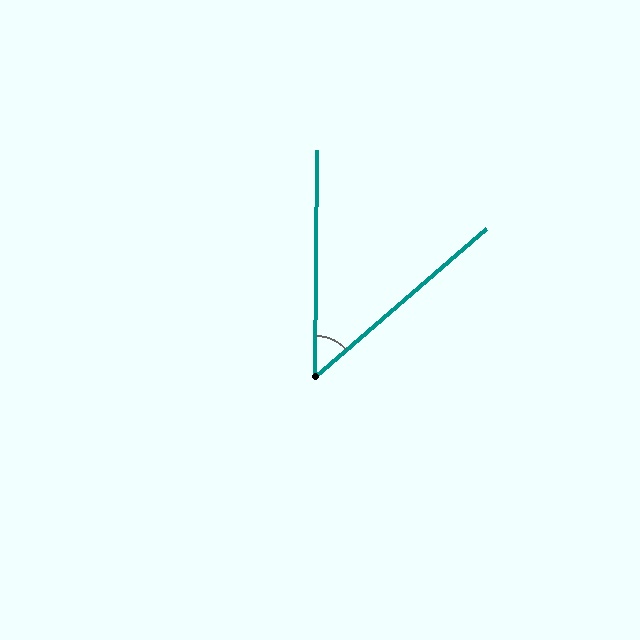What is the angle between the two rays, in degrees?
Approximately 49 degrees.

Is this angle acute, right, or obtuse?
It is acute.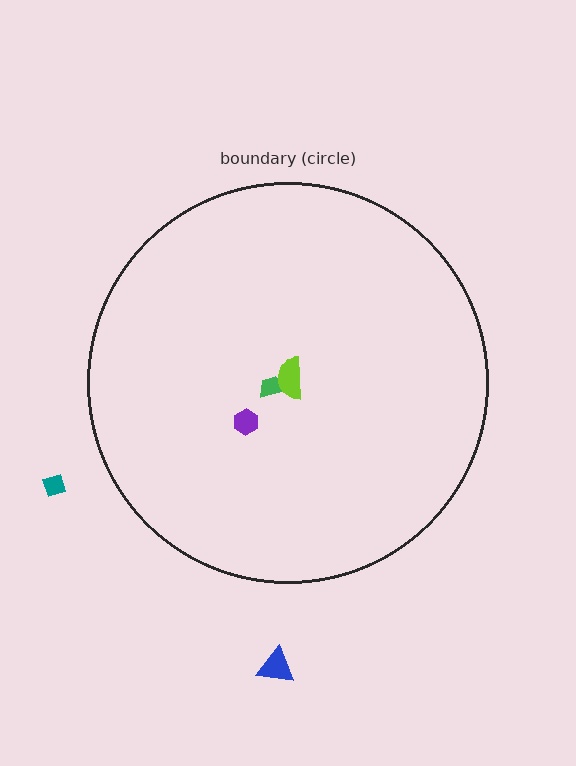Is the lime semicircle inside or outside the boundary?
Inside.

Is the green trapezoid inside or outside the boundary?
Inside.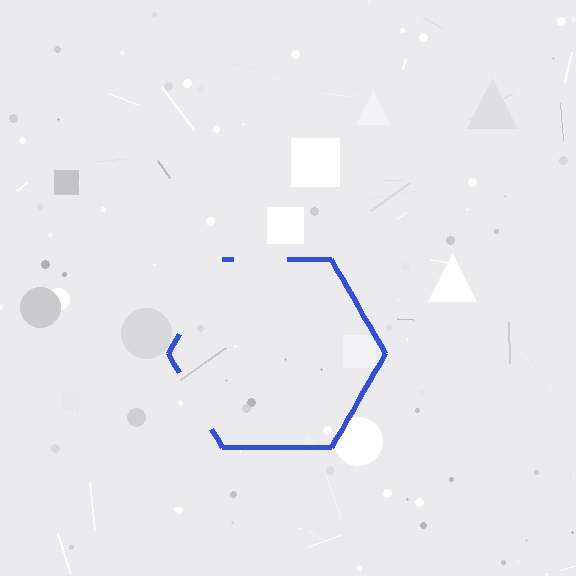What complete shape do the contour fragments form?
The contour fragments form a hexagon.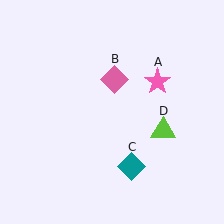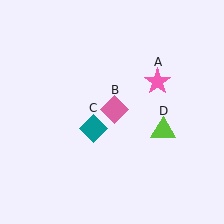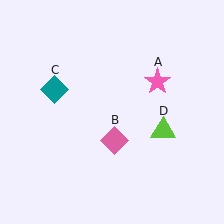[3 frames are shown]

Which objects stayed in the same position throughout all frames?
Pink star (object A) and lime triangle (object D) remained stationary.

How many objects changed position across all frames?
2 objects changed position: pink diamond (object B), teal diamond (object C).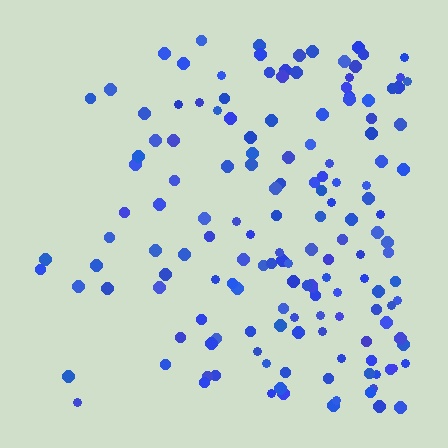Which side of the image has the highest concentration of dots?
The right.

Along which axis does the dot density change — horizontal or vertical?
Horizontal.